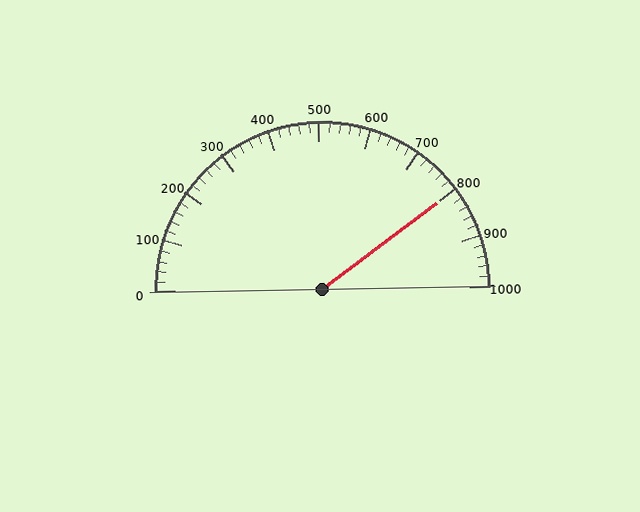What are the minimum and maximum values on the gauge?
The gauge ranges from 0 to 1000.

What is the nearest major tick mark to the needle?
The nearest major tick mark is 800.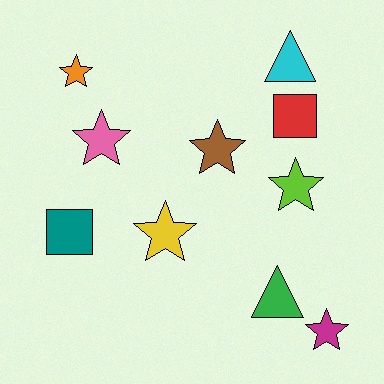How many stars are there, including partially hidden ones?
There are 6 stars.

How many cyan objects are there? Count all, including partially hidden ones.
There is 1 cyan object.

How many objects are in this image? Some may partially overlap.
There are 10 objects.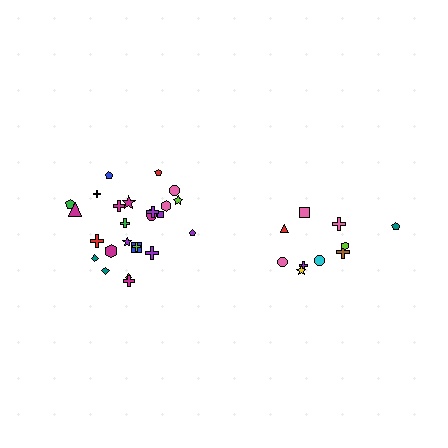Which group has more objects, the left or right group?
The left group.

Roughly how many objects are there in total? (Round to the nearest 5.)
Roughly 35 objects in total.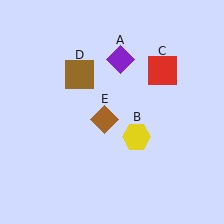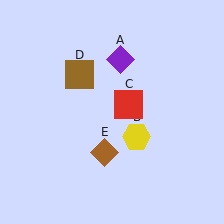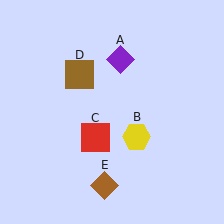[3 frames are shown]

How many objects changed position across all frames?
2 objects changed position: red square (object C), brown diamond (object E).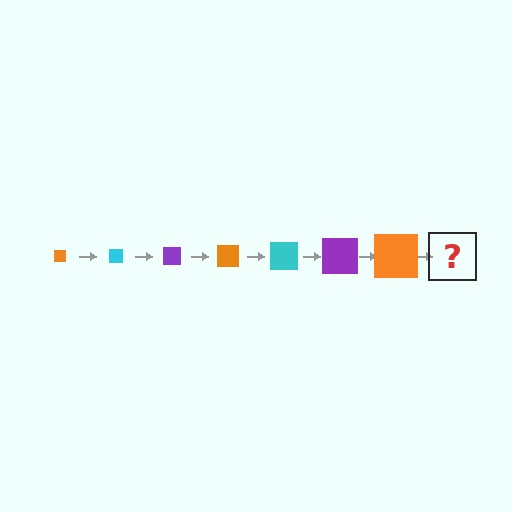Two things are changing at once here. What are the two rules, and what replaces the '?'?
The two rules are that the square grows larger each step and the color cycles through orange, cyan, and purple. The '?' should be a cyan square, larger than the previous one.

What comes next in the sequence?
The next element should be a cyan square, larger than the previous one.